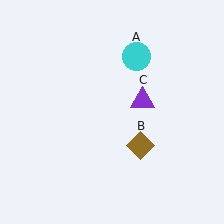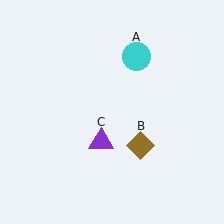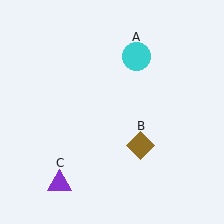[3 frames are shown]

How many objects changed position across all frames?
1 object changed position: purple triangle (object C).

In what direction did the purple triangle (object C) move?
The purple triangle (object C) moved down and to the left.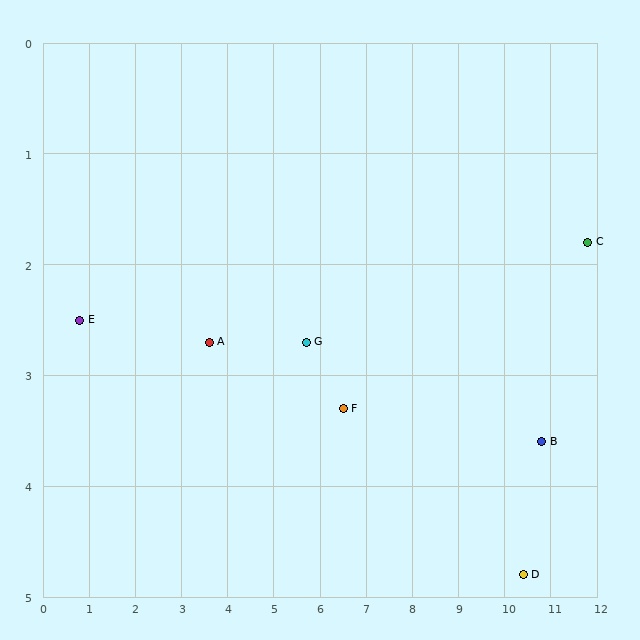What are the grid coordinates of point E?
Point E is at approximately (0.8, 2.5).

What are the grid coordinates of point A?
Point A is at approximately (3.6, 2.7).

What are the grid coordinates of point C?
Point C is at approximately (11.8, 1.8).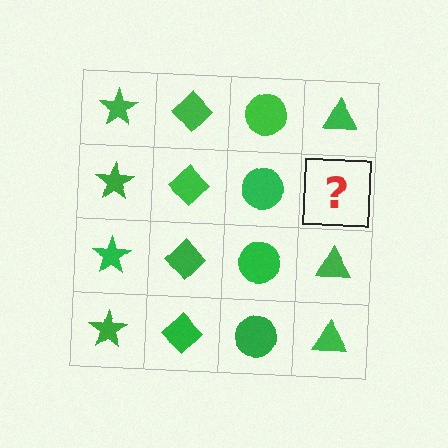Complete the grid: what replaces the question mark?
The question mark should be replaced with a green triangle.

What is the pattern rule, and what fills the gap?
The rule is that each column has a consistent shape. The gap should be filled with a green triangle.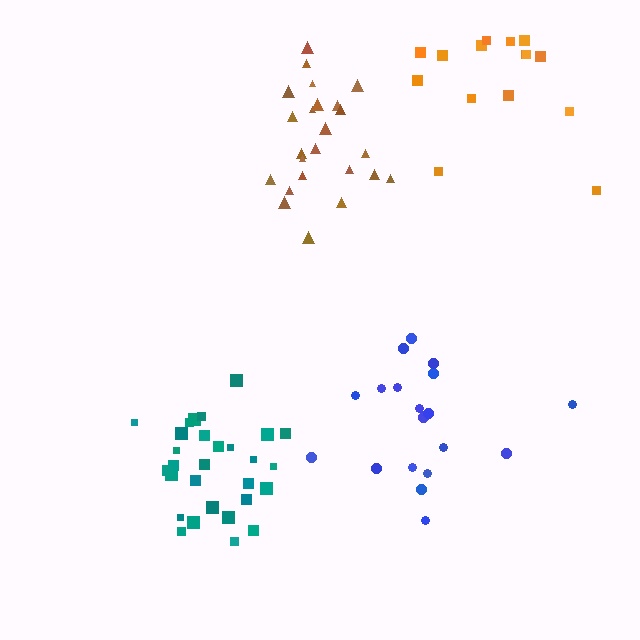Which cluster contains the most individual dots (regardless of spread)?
Teal (29).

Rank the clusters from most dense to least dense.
teal, brown, blue, orange.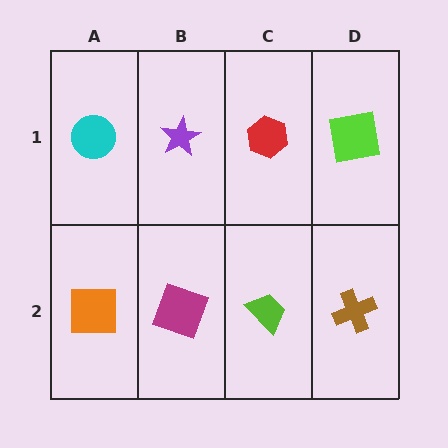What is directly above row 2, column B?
A purple star.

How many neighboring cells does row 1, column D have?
2.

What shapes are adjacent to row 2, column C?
A red hexagon (row 1, column C), a magenta square (row 2, column B), a brown cross (row 2, column D).